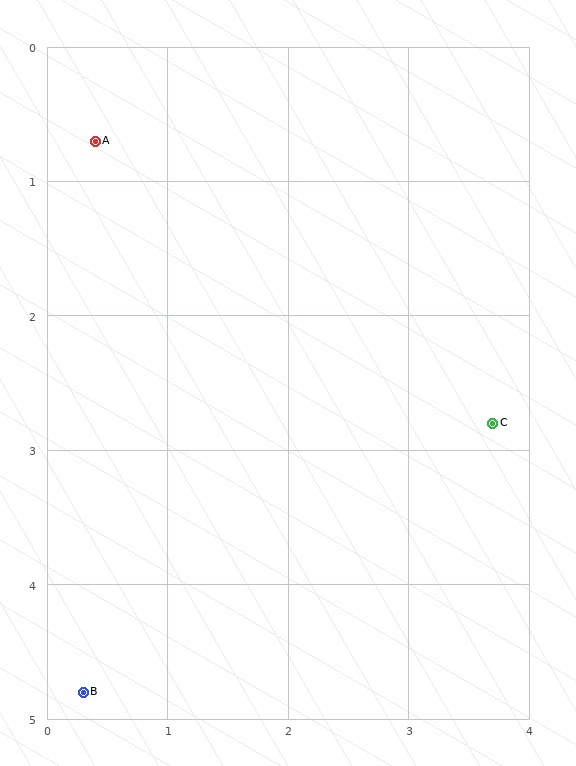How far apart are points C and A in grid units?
Points C and A are about 3.9 grid units apart.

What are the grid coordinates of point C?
Point C is at approximately (3.7, 2.8).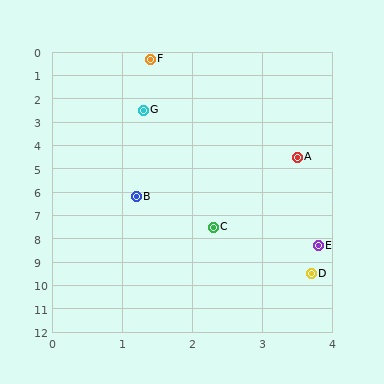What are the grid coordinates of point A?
Point A is at approximately (3.5, 4.5).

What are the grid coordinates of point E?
Point E is at approximately (3.8, 8.3).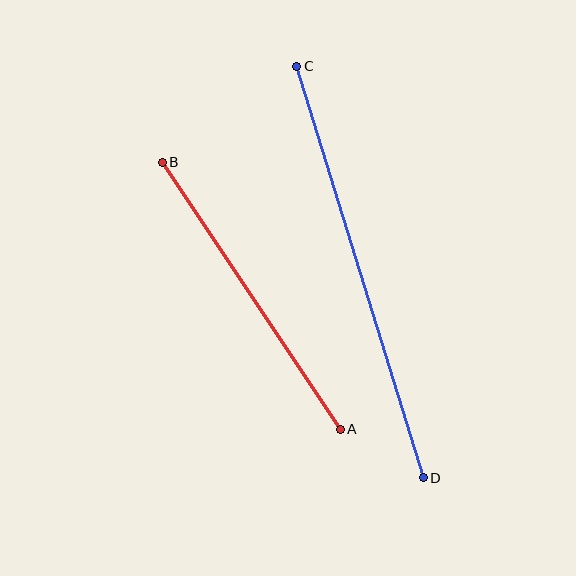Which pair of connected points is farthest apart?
Points C and D are farthest apart.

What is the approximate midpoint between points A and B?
The midpoint is at approximately (251, 296) pixels.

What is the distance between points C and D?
The distance is approximately 431 pixels.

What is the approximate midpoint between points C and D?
The midpoint is at approximately (360, 272) pixels.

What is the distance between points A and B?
The distance is approximately 321 pixels.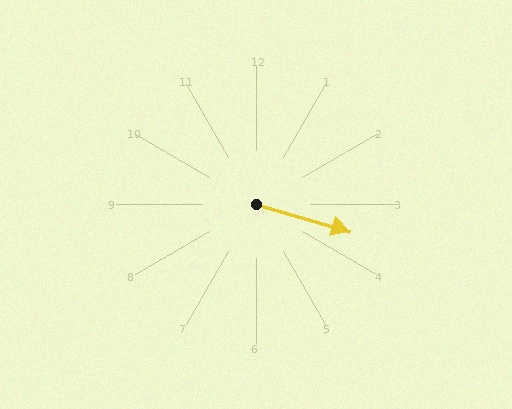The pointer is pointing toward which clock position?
Roughly 4 o'clock.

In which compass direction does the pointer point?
East.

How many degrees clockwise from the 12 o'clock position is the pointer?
Approximately 106 degrees.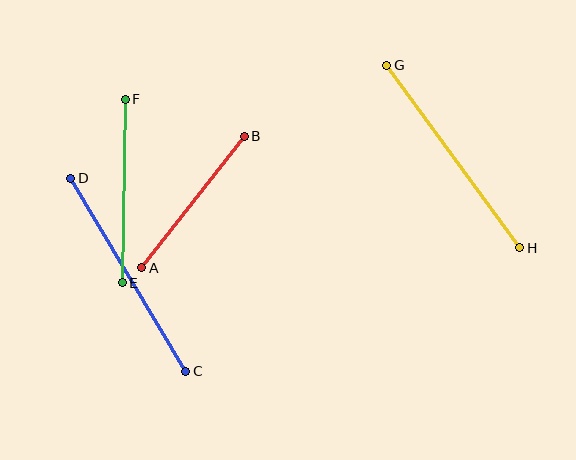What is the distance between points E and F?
The distance is approximately 183 pixels.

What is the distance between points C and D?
The distance is approximately 225 pixels.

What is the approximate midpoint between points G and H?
The midpoint is at approximately (453, 157) pixels.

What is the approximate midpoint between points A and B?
The midpoint is at approximately (193, 202) pixels.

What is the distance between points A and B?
The distance is approximately 167 pixels.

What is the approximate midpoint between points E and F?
The midpoint is at approximately (124, 191) pixels.